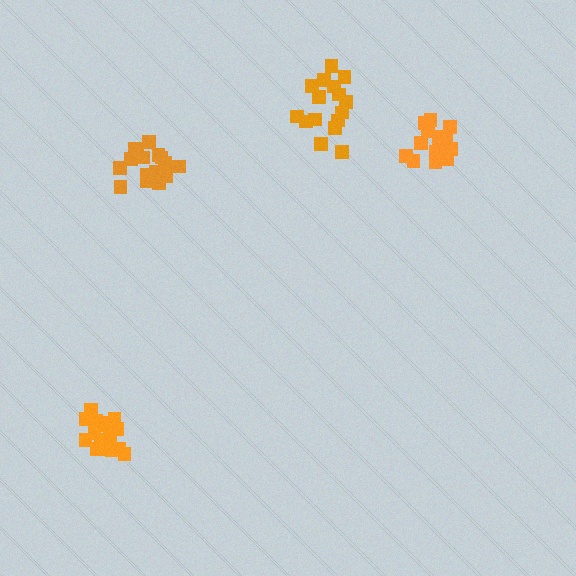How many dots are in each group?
Group 1: 16 dots, Group 2: 16 dots, Group 3: 16 dots, Group 4: 18 dots (66 total).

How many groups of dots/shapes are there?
There are 4 groups.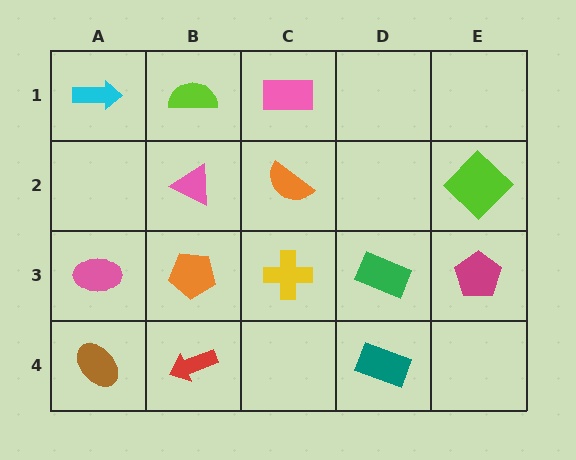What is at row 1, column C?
A pink rectangle.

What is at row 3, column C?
A yellow cross.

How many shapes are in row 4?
3 shapes.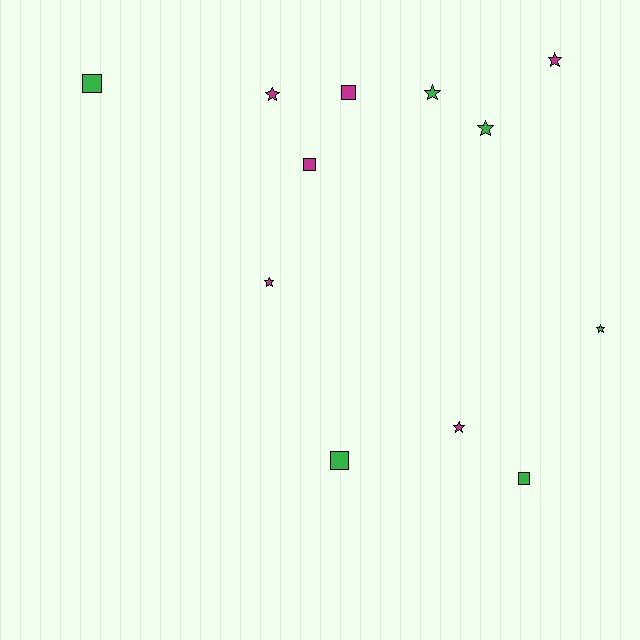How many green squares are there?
There are 3 green squares.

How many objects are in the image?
There are 12 objects.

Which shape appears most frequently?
Star, with 7 objects.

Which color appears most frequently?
Green, with 6 objects.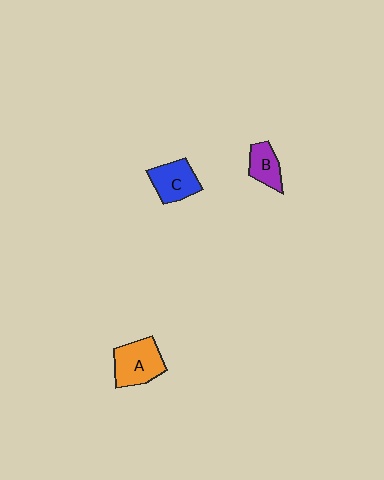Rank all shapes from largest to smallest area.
From largest to smallest: A (orange), C (blue), B (purple).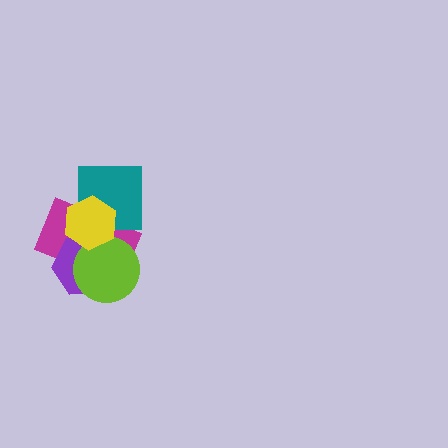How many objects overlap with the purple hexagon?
3 objects overlap with the purple hexagon.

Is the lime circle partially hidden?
Yes, it is partially covered by another shape.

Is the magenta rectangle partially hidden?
Yes, it is partially covered by another shape.